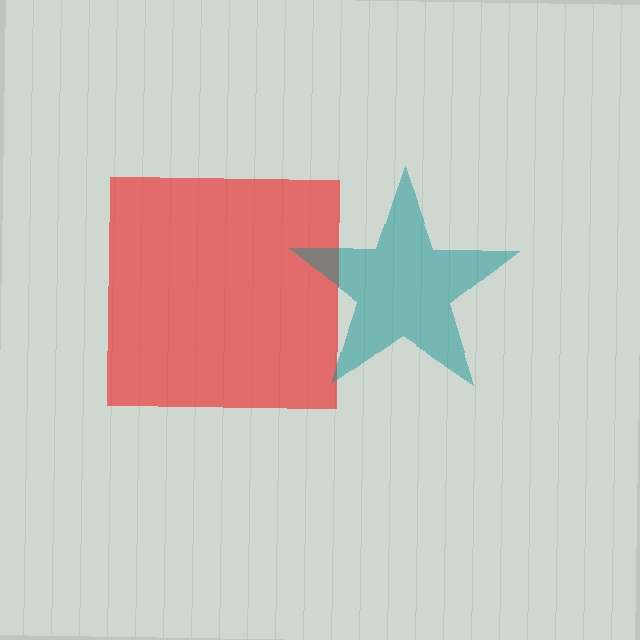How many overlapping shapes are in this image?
There are 2 overlapping shapes in the image.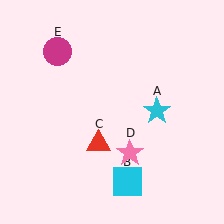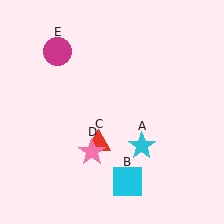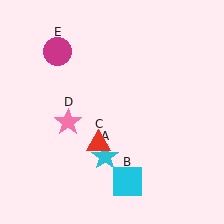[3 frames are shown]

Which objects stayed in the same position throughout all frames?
Cyan square (object B) and red triangle (object C) and magenta circle (object E) remained stationary.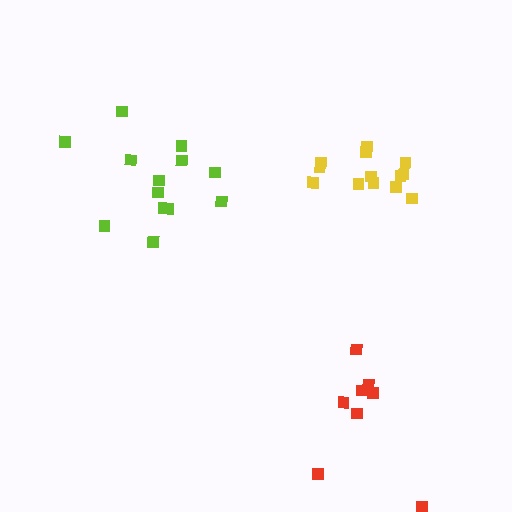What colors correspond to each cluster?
The clusters are colored: red, yellow, lime.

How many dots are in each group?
Group 1: 8 dots, Group 2: 14 dots, Group 3: 13 dots (35 total).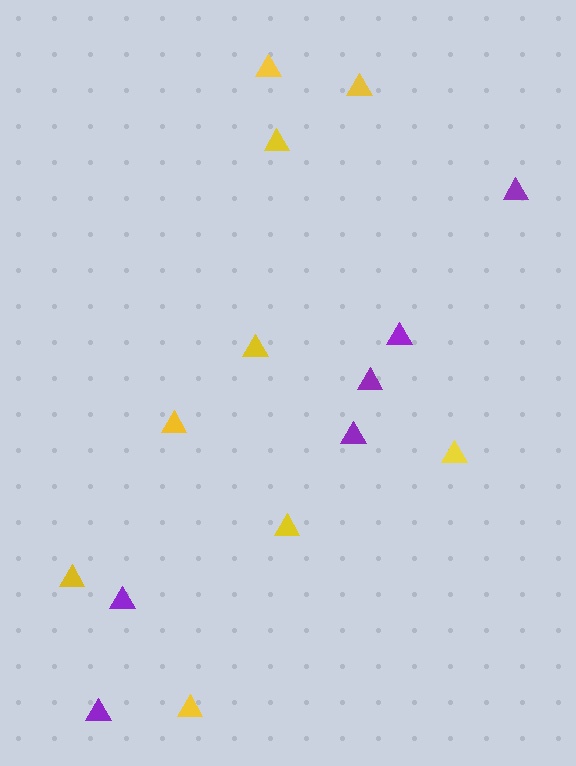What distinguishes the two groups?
There are 2 groups: one group of purple triangles (6) and one group of yellow triangles (9).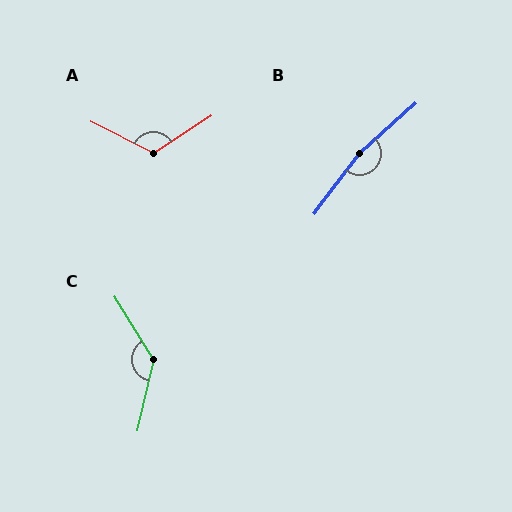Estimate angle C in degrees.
Approximately 135 degrees.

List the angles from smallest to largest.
A (120°), C (135°), B (169°).